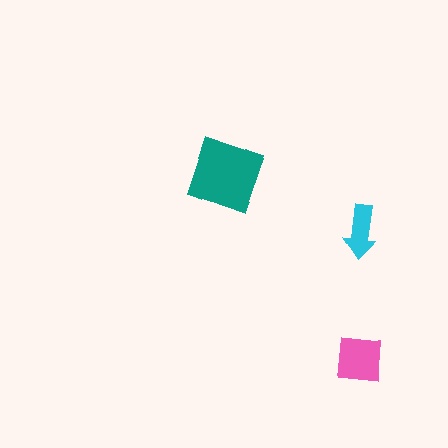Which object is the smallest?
The cyan arrow.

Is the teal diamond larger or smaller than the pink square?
Larger.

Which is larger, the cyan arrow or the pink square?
The pink square.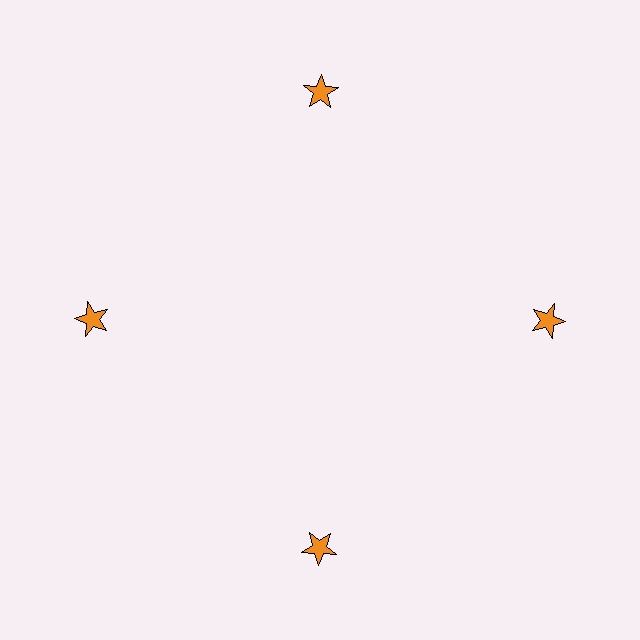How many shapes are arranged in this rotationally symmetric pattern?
There are 4 shapes, arranged in 4 groups of 1.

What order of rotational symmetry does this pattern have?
This pattern has 4-fold rotational symmetry.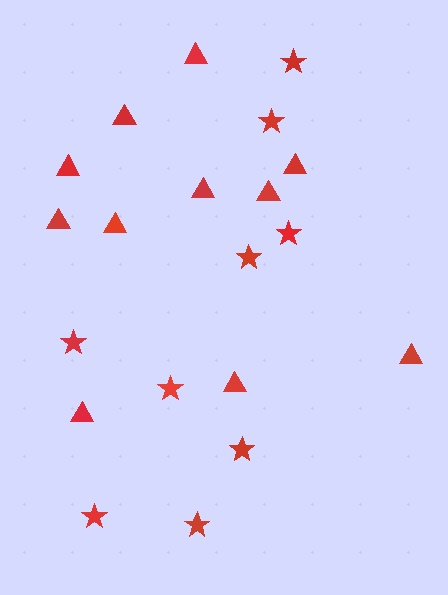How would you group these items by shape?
There are 2 groups: one group of stars (9) and one group of triangles (11).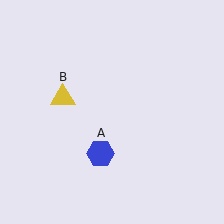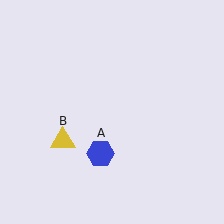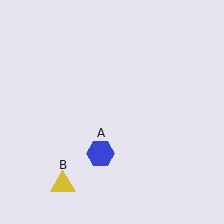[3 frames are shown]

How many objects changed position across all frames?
1 object changed position: yellow triangle (object B).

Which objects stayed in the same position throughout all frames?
Blue hexagon (object A) remained stationary.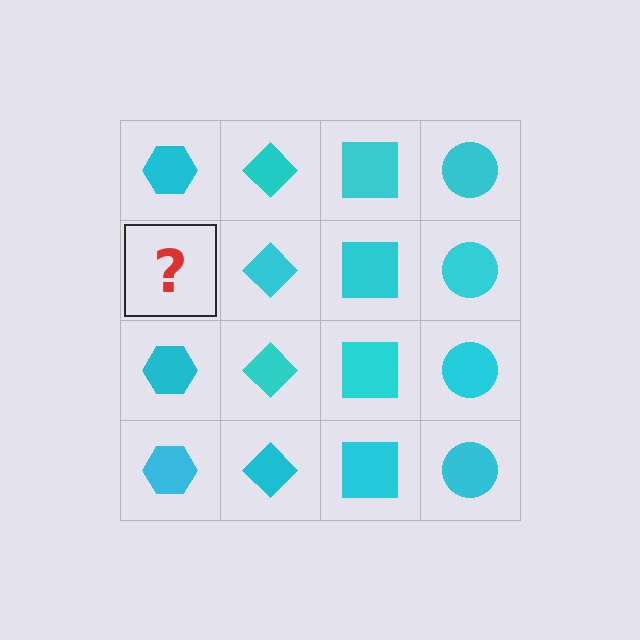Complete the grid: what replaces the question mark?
The question mark should be replaced with a cyan hexagon.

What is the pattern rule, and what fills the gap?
The rule is that each column has a consistent shape. The gap should be filled with a cyan hexagon.